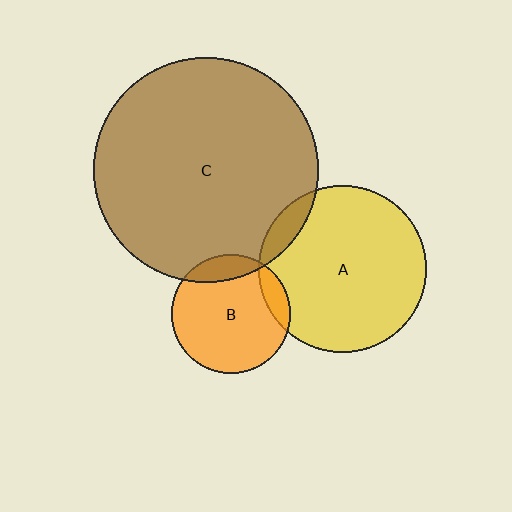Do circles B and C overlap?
Yes.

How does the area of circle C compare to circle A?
Approximately 1.8 times.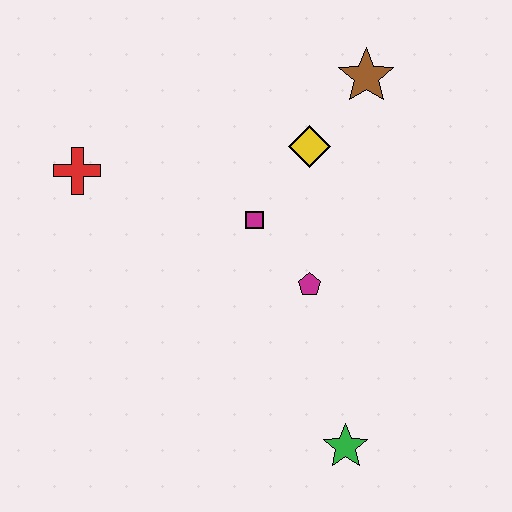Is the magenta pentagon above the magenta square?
No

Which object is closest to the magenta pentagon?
The magenta square is closest to the magenta pentagon.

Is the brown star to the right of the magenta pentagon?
Yes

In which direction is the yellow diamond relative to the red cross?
The yellow diamond is to the right of the red cross.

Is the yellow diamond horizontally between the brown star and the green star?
No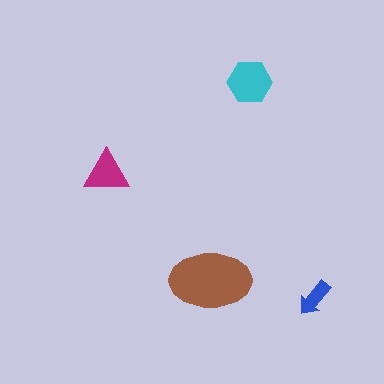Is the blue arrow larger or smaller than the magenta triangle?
Smaller.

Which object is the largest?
The brown ellipse.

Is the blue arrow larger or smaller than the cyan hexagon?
Smaller.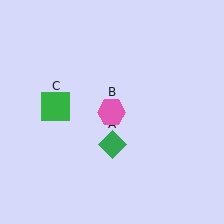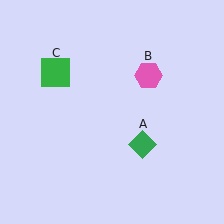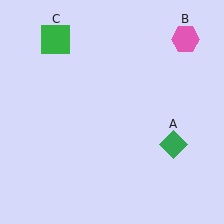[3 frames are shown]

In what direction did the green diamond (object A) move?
The green diamond (object A) moved right.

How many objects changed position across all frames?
3 objects changed position: green diamond (object A), pink hexagon (object B), green square (object C).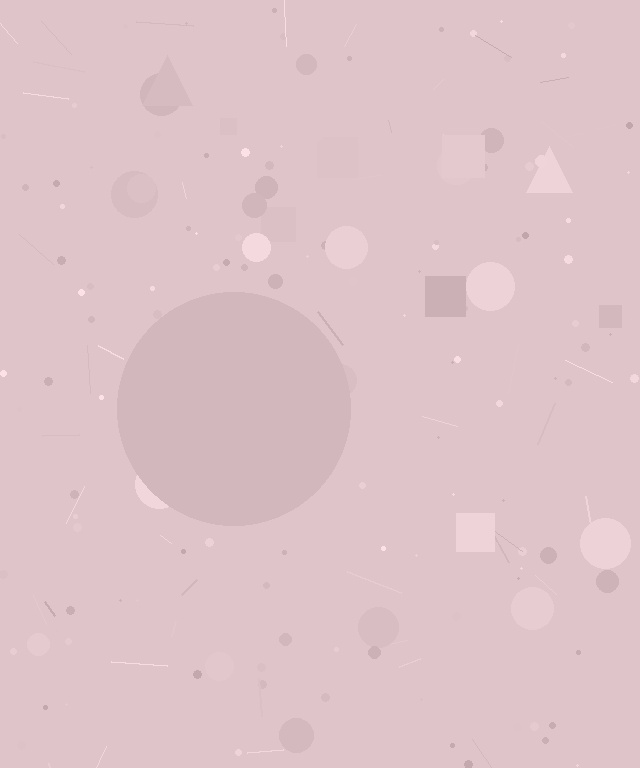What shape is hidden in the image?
A circle is hidden in the image.